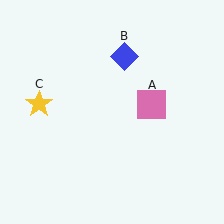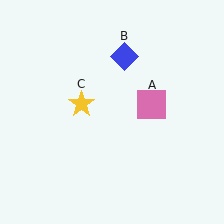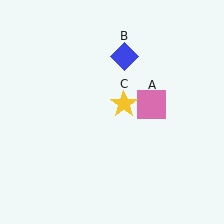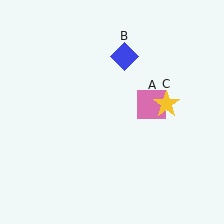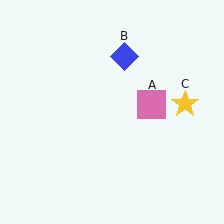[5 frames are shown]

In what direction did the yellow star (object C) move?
The yellow star (object C) moved right.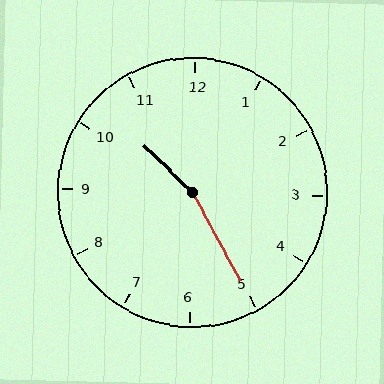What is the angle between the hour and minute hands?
Approximately 162 degrees.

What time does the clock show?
10:25.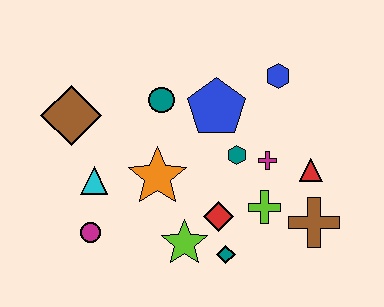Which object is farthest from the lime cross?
The brown diamond is farthest from the lime cross.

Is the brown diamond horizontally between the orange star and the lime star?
No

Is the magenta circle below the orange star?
Yes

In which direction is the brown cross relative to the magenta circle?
The brown cross is to the right of the magenta circle.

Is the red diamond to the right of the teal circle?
Yes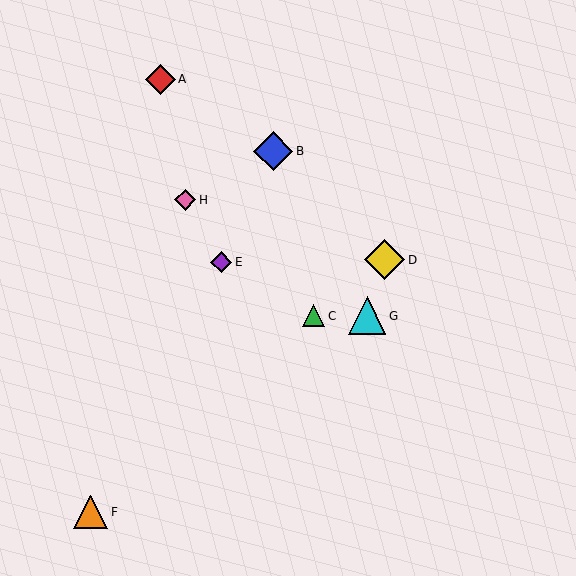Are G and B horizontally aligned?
No, G is at y≈316 and B is at y≈151.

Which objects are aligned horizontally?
Objects C, G are aligned horizontally.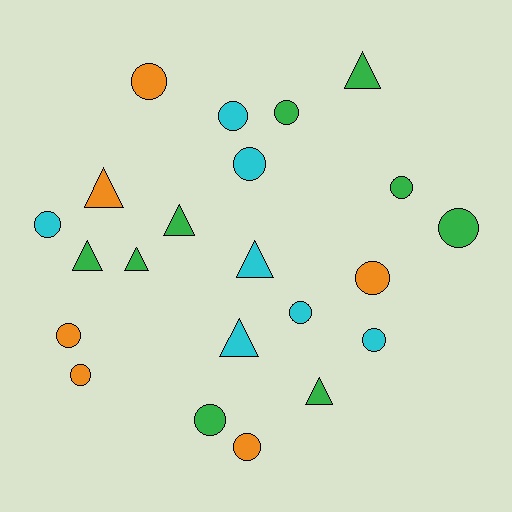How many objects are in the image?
There are 22 objects.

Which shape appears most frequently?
Circle, with 14 objects.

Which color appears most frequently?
Green, with 9 objects.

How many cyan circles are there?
There are 5 cyan circles.